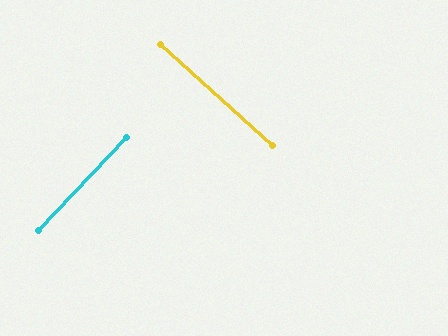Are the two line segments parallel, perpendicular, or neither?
Perpendicular — they meet at approximately 89°.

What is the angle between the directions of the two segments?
Approximately 89 degrees.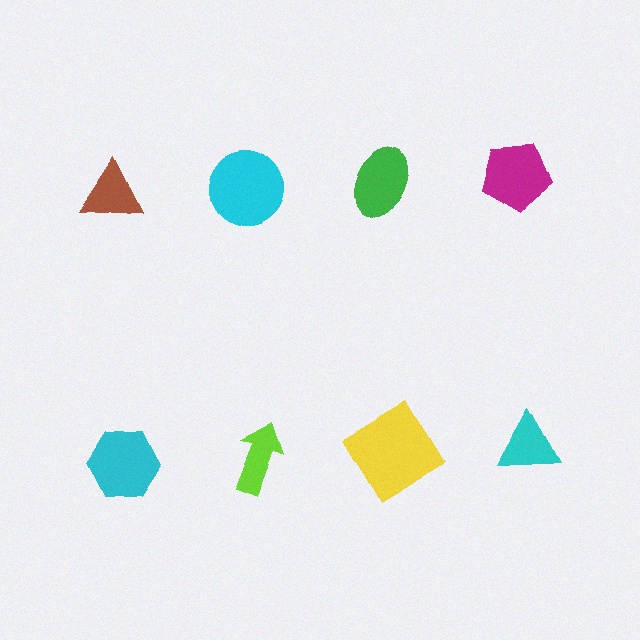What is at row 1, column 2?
A cyan circle.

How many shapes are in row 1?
4 shapes.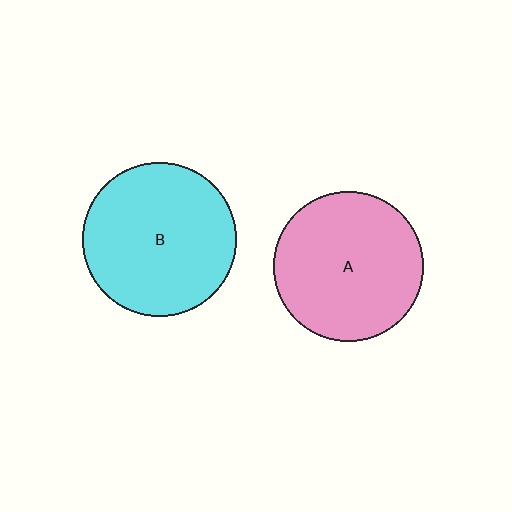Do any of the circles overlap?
No, none of the circles overlap.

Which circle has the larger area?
Circle B (cyan).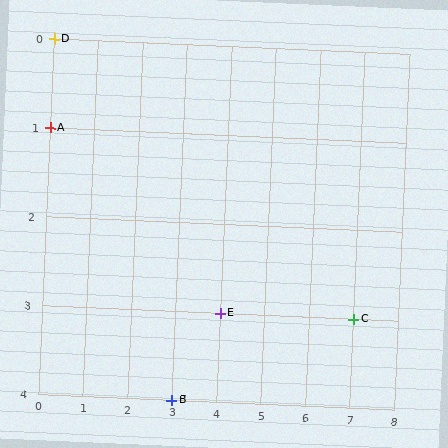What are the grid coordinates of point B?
Point B is at grid coordinates (3, 4).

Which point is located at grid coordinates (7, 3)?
Point C is at (7, 3).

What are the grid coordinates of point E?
Point E is at grid coordinates (4, 3).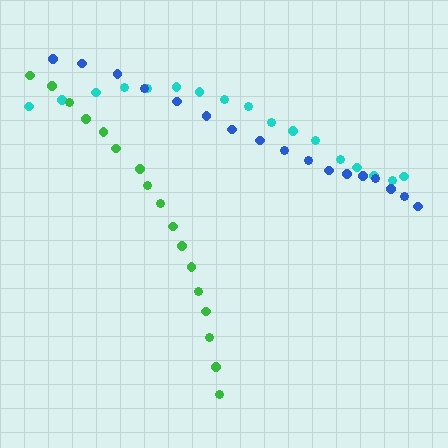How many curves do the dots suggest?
There are 3 distinct paths.